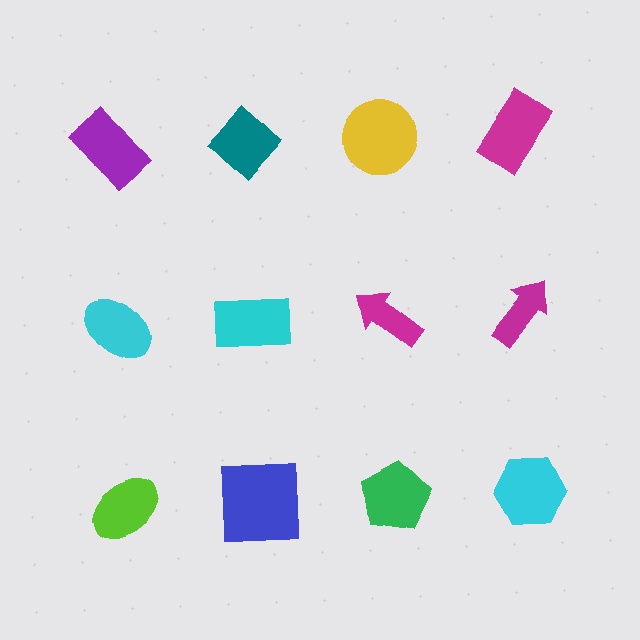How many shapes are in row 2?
4 shapes.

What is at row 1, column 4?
A magenta rectangle.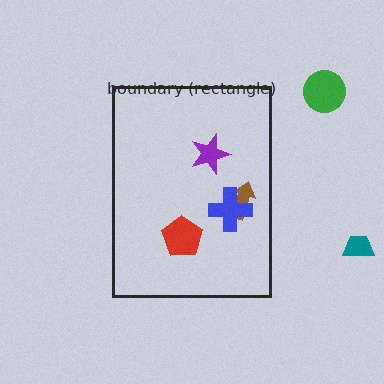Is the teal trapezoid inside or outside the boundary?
Outside.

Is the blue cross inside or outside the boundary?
Inside.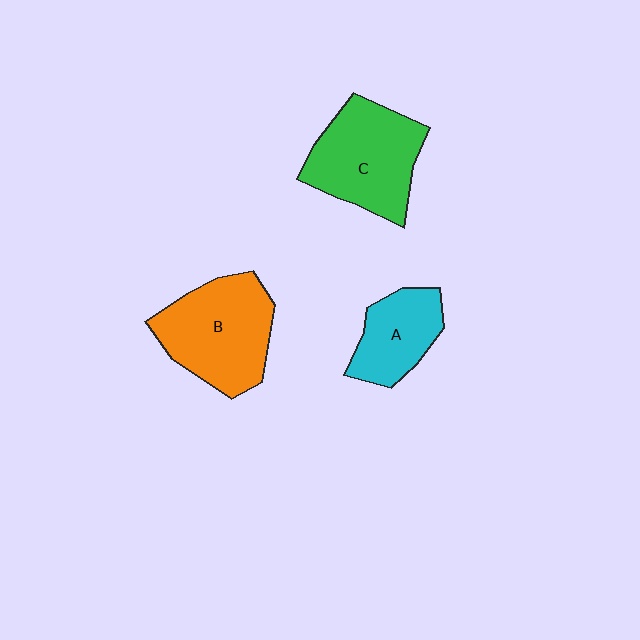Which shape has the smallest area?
Shape A (cyan).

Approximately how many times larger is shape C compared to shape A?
Approximately 1.6 times.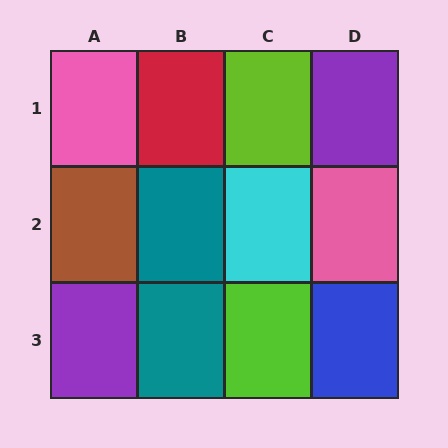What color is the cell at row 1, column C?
Lime.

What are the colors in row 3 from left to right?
Purple, teal, lime, blue.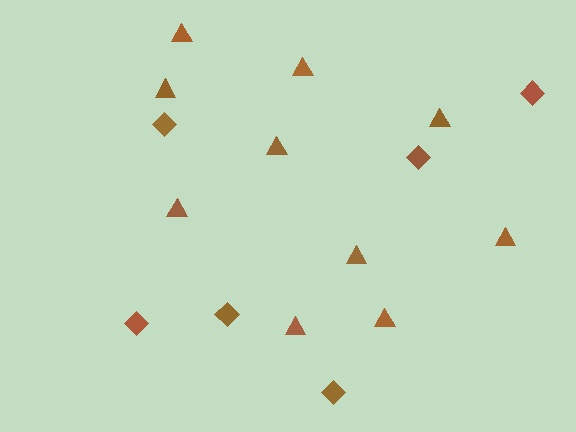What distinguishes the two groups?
There are 2 groups: one group of triangles (10) and one group of diamonds (6).